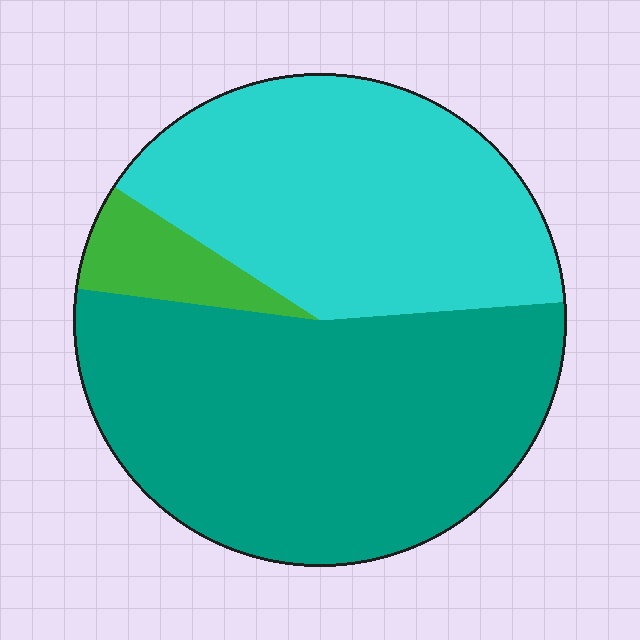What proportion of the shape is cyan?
Cyan takes up about two fifths (2/5) of the shape.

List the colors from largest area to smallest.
From largest to smallest: teal, cyan, green.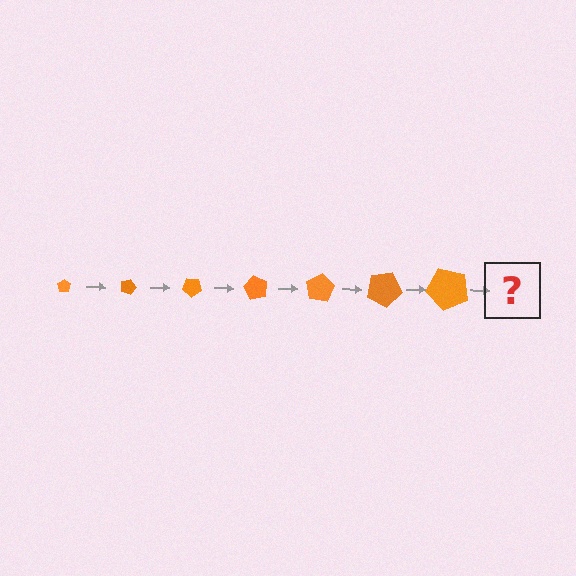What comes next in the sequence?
The next element should be a pentagon, larger than the previous one and rotated 140 degrees from the start.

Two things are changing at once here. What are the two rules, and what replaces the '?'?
The two rules are that the pentagon grows larger each step and it rotates 20 degrees each step. The '?' should be a pentagon, larger than the previous one and rotated 140 degrees from the start.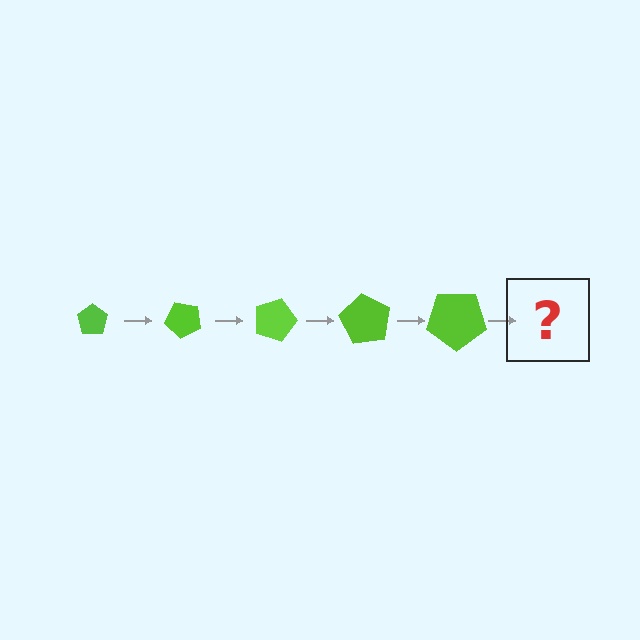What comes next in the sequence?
The next element should be a pentagon, larger than the previous one and rotated 225 degrees from the start.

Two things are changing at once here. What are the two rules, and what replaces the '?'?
The two rules are that the pentagon grows larger each step and it rotates 45 degrees each step. The '?' should be a pentagon, larger than the previous one and rotated 225 degrees from the start.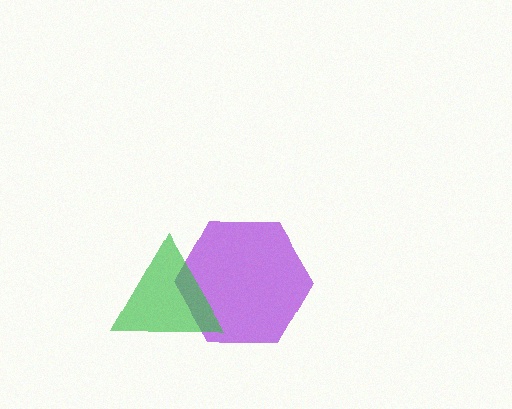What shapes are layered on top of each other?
The layered shapes are: a purple hexagon, a green triangle.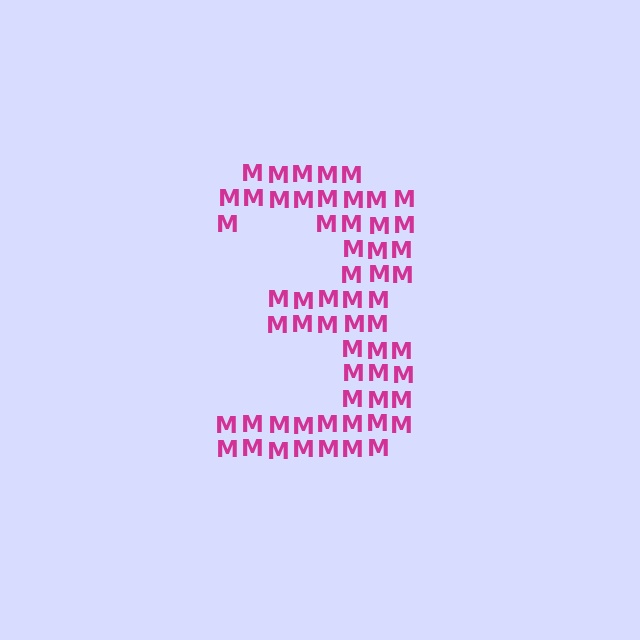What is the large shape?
The large shape is the digit 3.